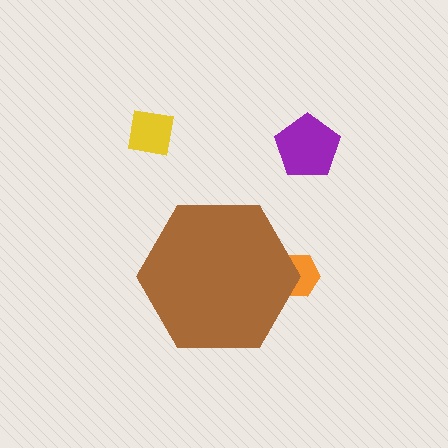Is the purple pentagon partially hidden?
No, the purple pentagon is fully visible.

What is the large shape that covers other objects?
A brown hexagon.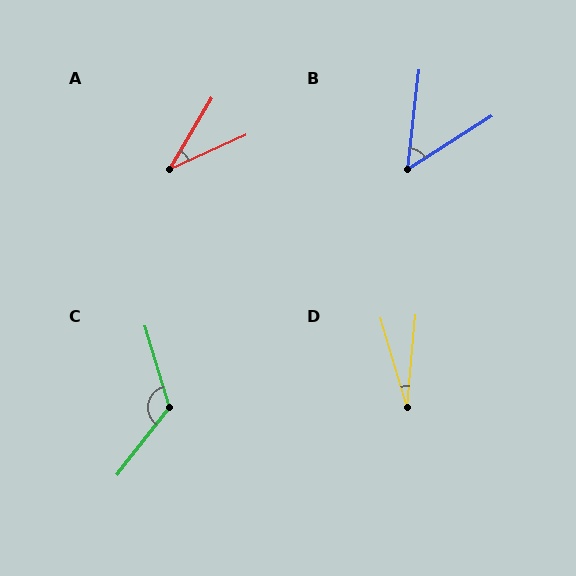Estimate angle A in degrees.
Approximately 35 degrees.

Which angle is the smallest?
D, at approximately 22 degrees.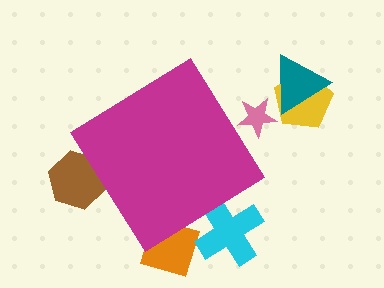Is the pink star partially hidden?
Yes, the pink star is partially hidden behind the magenta diamond.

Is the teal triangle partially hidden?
No, the teal triangle is fully visible.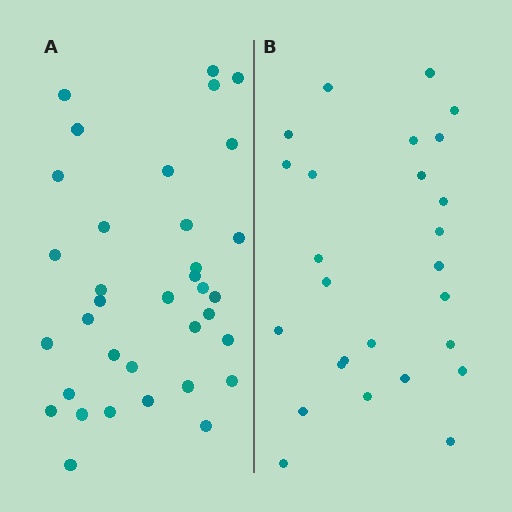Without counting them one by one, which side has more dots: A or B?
Region A (the left region) has more dots.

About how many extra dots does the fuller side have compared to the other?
Region A has roughly 8 or so more dots than region B.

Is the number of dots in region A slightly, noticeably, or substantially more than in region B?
Region A has noticeably more, but not dramatically so. The ratio is roughly 1.3 to 1.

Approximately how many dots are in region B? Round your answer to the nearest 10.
About 30 dots. (The exact count is 26, which rounds to 30.)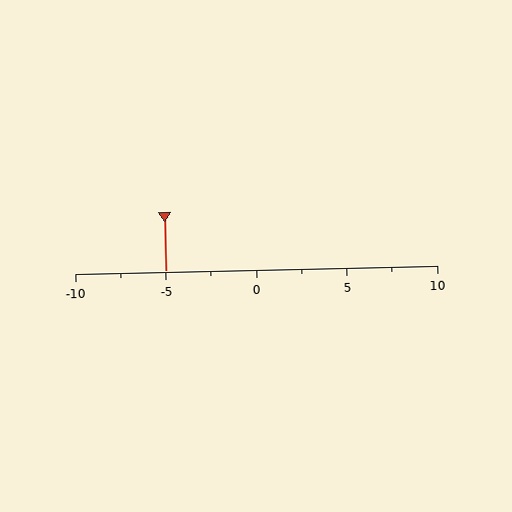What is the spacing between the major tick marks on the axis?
The major ticks are spaced 5 apart.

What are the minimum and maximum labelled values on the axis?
The axis runs from -10 to 10.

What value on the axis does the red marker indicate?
The marker indicates approximately -5.